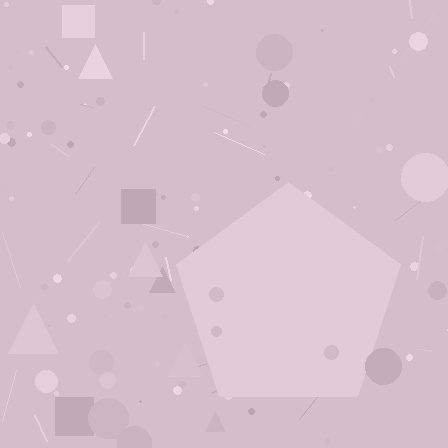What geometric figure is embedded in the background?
A pentagon is embedded in the background.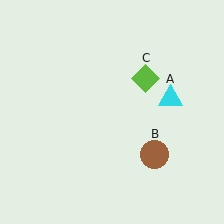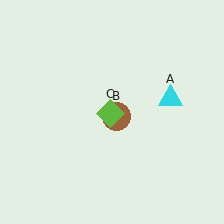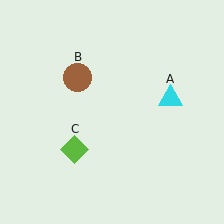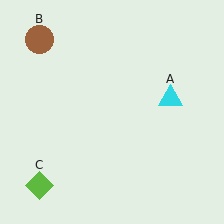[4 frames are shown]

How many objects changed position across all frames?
2 objects changed position: brown circle (object B), lime diamond (object C).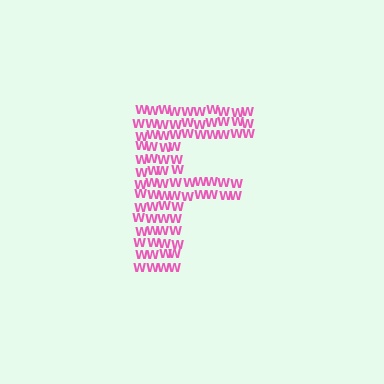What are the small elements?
The small elements are letter W's.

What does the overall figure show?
The overall figure shows the letter F.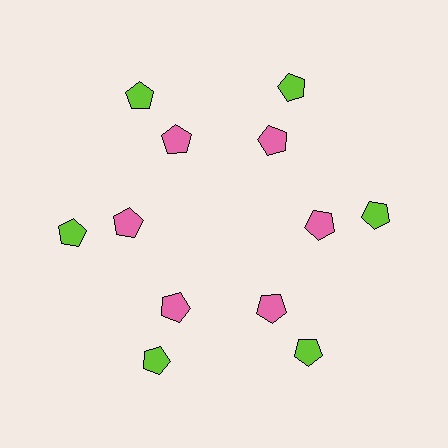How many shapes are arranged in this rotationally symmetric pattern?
There are 12 shapes, arranged in 6 groups of 2.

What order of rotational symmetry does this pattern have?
This pattern has 6-fold rotational symmetry.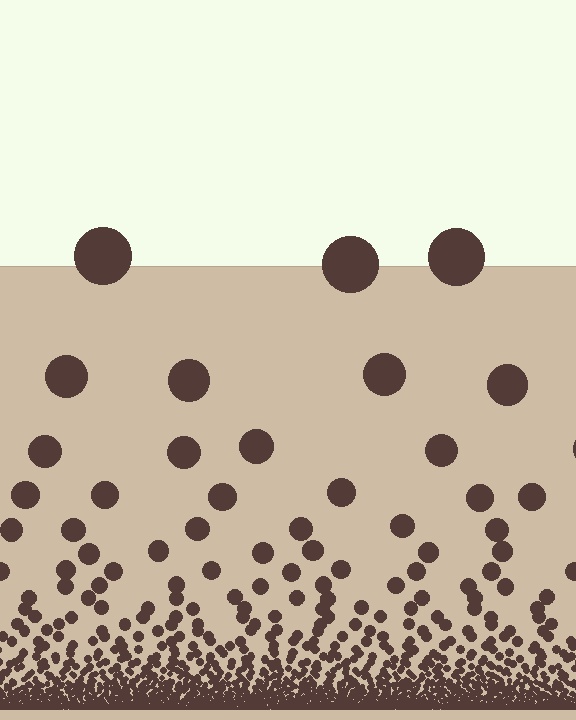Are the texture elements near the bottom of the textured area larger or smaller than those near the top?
Smaller. The gradient is inverted — elements near the bottom are smaller and denser.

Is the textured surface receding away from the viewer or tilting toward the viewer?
The surface appears to tilt toward the viewer. Texture elements get larger and sparser toward the top.